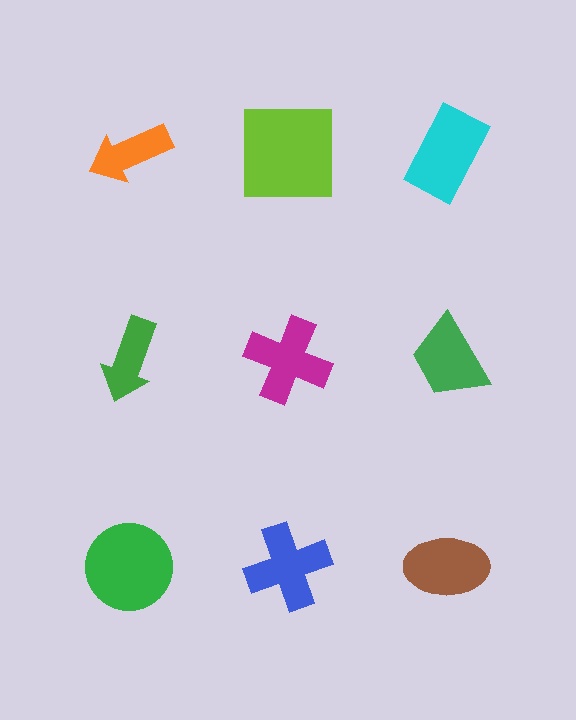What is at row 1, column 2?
A lime square.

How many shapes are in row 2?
3 shapes.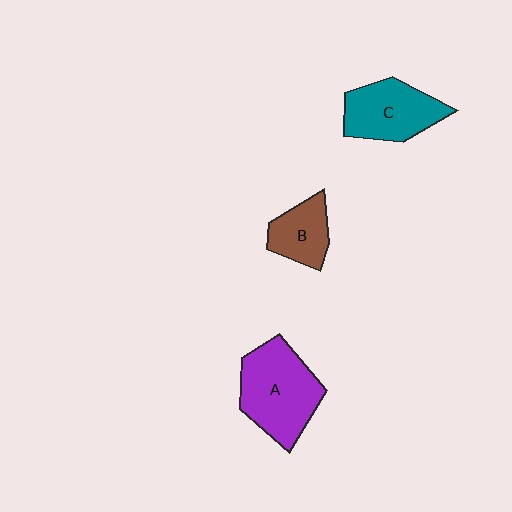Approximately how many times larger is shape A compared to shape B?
Approximately 1.9 times.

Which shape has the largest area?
Shape A (purple).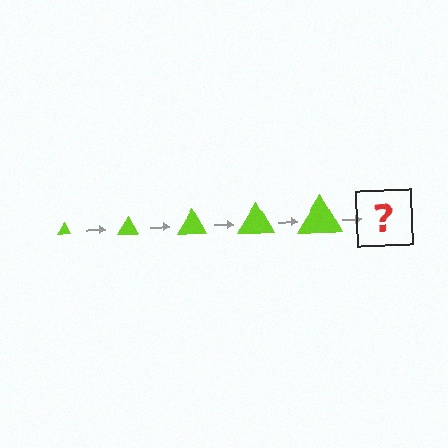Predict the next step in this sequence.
The next step is a lime triangle, larger than the previous one.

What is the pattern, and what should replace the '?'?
The pattern is that the triangle gets progressively larger each step. The '?' should be a lime triangle, larger than the previous one.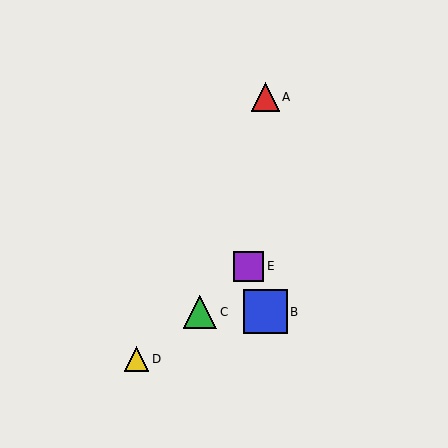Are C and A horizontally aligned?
No, C is at y≈312 and A is at y≈97.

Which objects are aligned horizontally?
Objects B, C are aligned horizontally.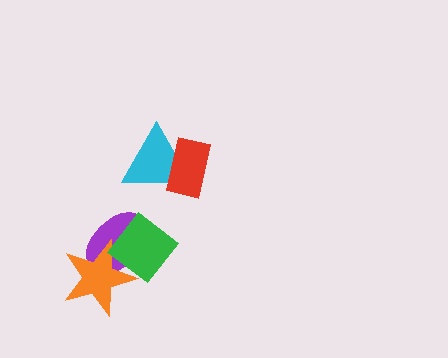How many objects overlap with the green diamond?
2 objects overlap with the green diamond.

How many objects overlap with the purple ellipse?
2 objects overlap with the purple ellipse.